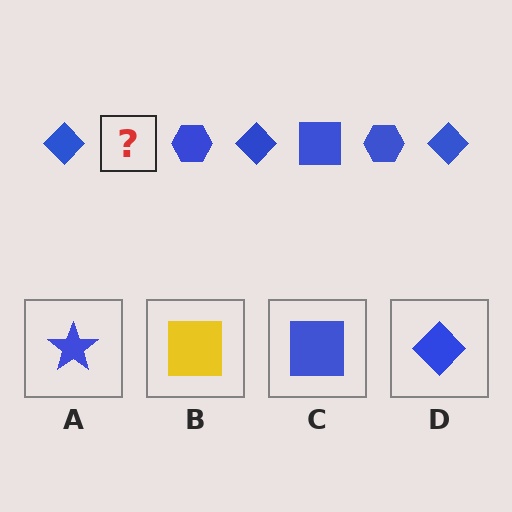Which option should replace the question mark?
Option C.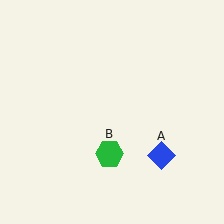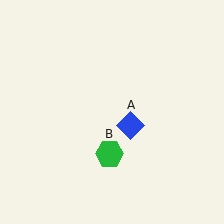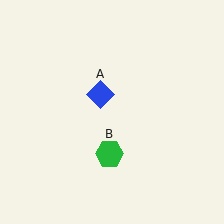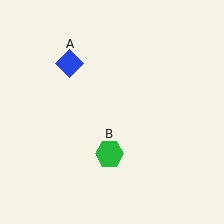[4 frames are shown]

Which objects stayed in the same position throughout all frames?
Green hexagon (object B) remained stationary.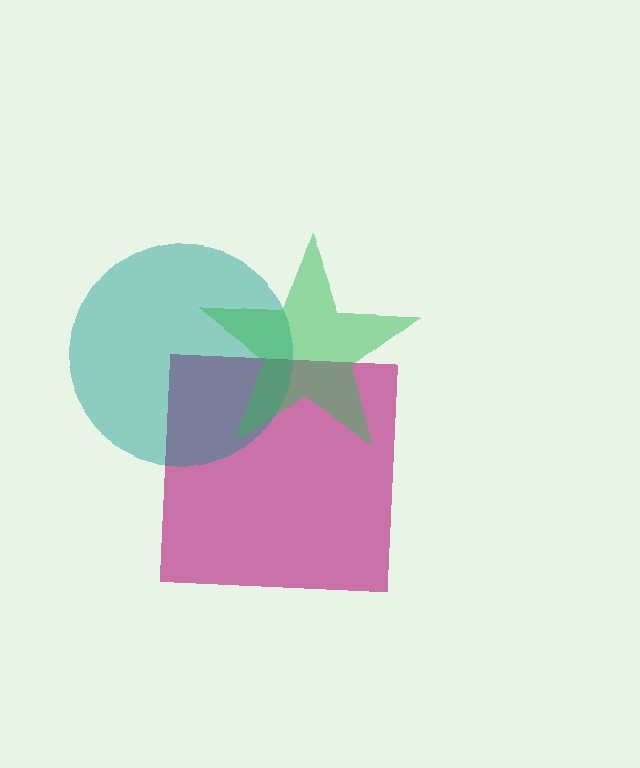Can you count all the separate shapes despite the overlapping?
Yes, there are 3 separate shapes.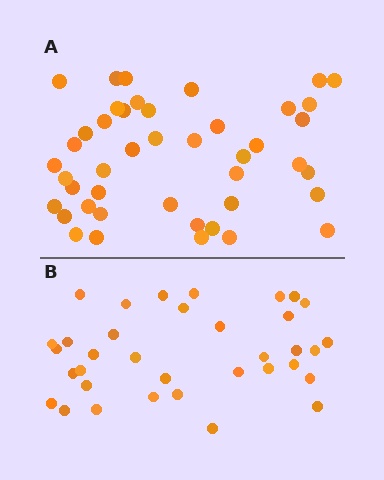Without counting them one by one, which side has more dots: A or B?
Region A (the top region) has more dots.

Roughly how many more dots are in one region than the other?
Region A has roughly 8 or so more dots than region B.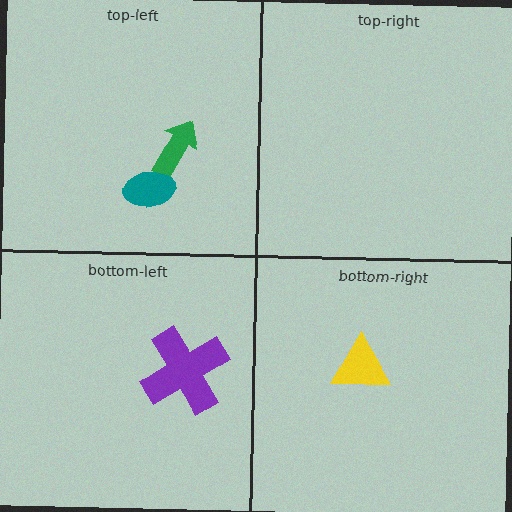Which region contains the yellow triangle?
The bottom-right region.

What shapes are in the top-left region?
The green arrow, the teal ellipse.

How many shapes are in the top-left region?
2.